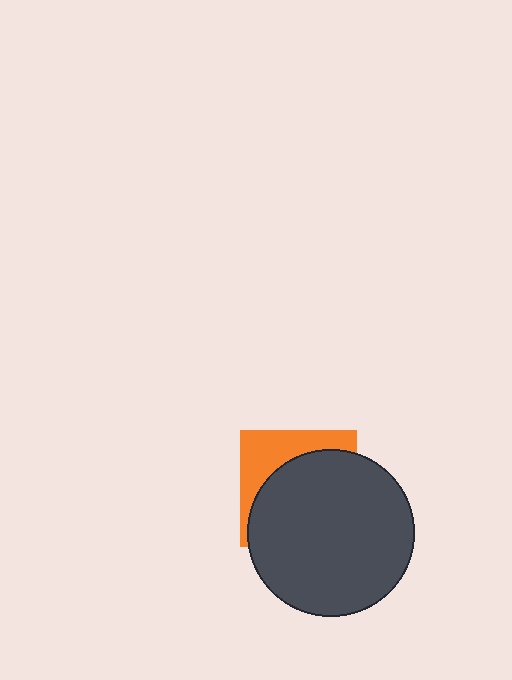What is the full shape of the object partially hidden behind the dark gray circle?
The partially hidden object is an orange square.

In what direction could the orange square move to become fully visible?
The orange square could move toward the upper-left. That would shift it out from behind the dark gray circle entirely.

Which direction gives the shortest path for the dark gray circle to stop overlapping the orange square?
Moving toward the lower-right gives the shortest separation.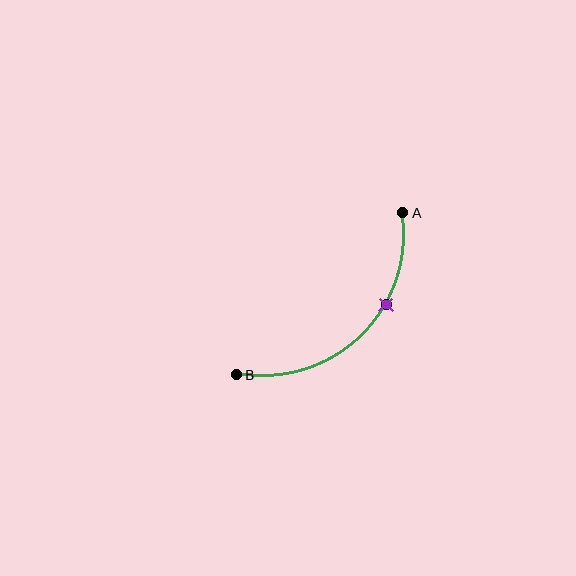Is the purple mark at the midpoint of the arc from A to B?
No. The purple mark lies on the arc but is closer to endpoint A. The arc midpoint would be at the point on the curve equidistant along the arc from both A and B.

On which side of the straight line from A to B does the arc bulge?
The arc bulges below and to the right of the straight line connecting A and B.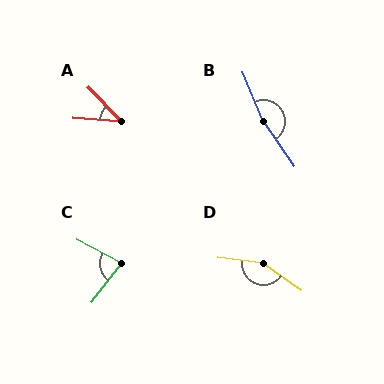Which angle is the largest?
B, at approximately 168 degrees.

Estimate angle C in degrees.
Approximately 80 degrees.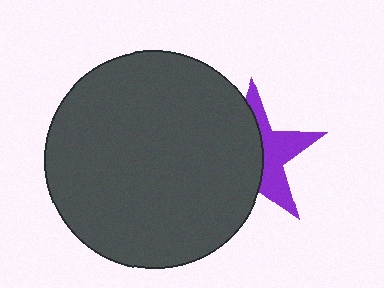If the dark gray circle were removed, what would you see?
You would see the complete purple star.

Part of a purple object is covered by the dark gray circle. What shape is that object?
It is a star.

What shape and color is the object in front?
The object in front is a dark gray circle.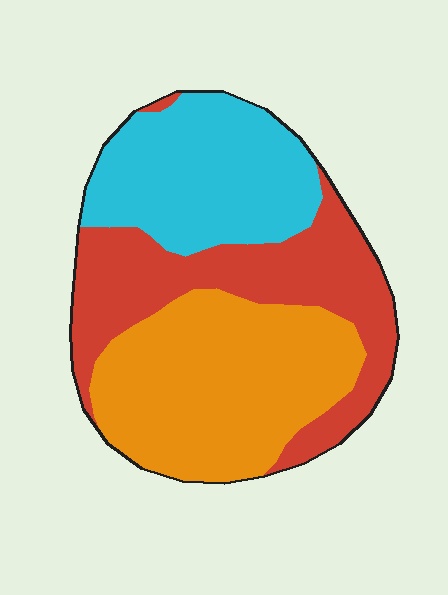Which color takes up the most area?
Orange, at roughly 40%.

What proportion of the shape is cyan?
Cyan covers 29% of the shape.